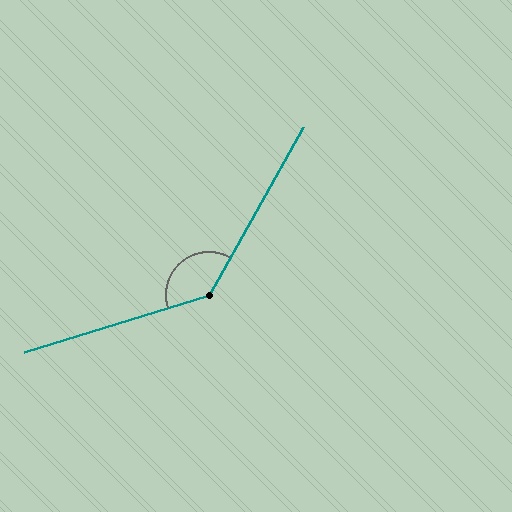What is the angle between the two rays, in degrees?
Approximately 137 degrees.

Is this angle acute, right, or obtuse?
It is obtuse.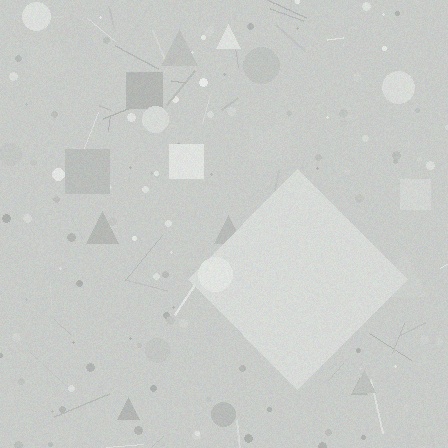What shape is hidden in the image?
A diamond is hidden in the image.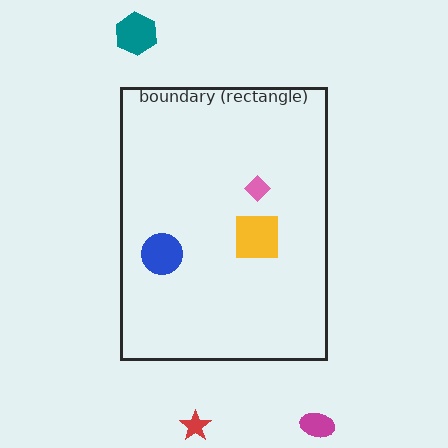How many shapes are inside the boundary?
3 inside, 3 outside.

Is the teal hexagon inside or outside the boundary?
Outside.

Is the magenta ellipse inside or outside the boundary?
Outside.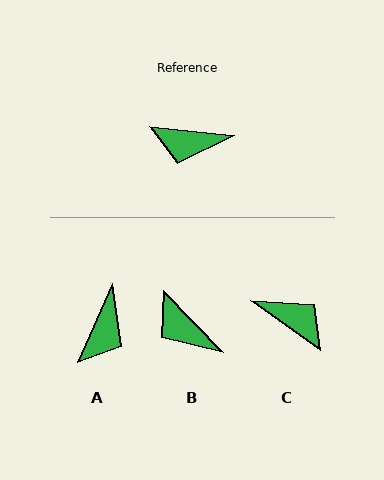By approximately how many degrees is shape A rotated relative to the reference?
Approximately 73 degrees counter-clockwise.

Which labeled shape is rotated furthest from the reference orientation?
C, about 151 degrees away.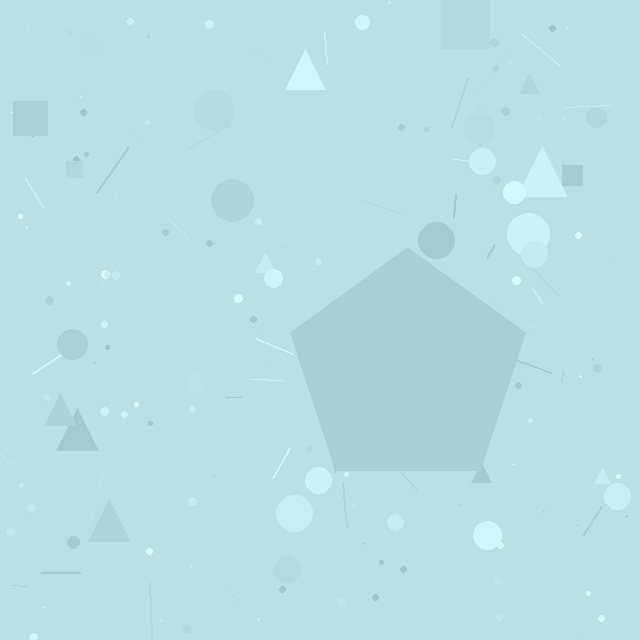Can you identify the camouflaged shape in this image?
The camouflaged shape is a pentagon.